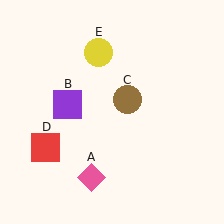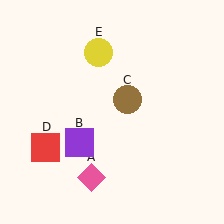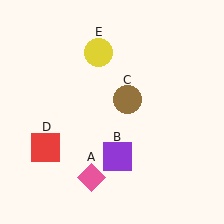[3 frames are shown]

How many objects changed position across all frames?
1 object changed position: purple square (object B).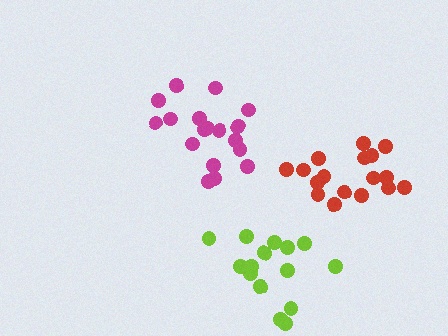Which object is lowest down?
The lime cluster is bottommost.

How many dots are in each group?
Group 1: 18 dots, Group 2: 17 dots, Group 3: 16 dots (51 total).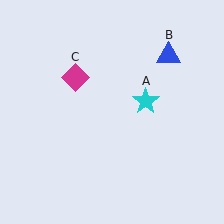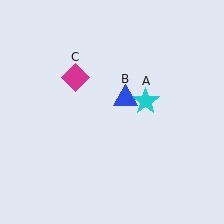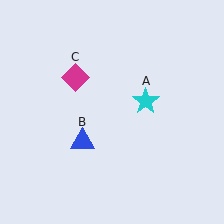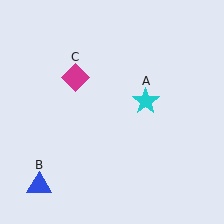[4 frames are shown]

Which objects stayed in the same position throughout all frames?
Cyan star (object A) and magenta diamond (object C) remained stationary.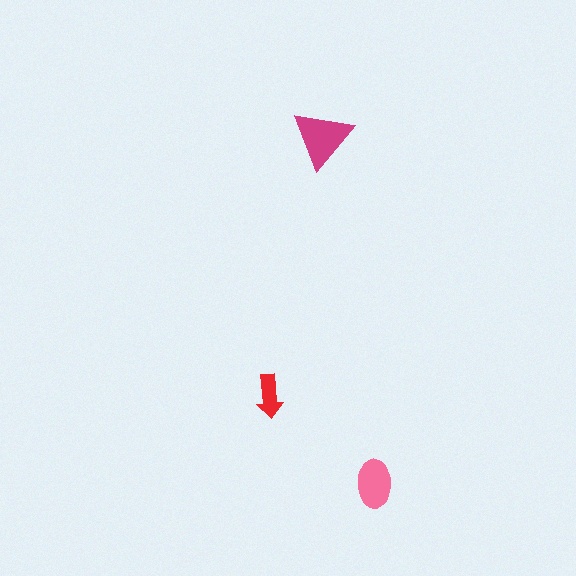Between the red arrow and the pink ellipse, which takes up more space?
The pink ellipse.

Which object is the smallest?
The red arrow.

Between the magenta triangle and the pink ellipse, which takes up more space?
The magenta triangle.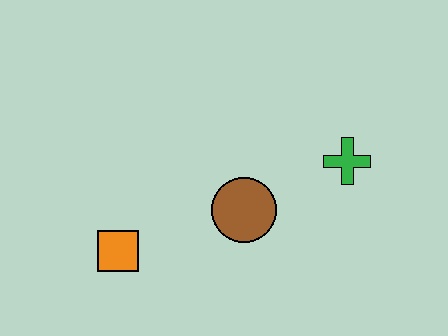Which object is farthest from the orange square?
The green cross is farthest from the orange square.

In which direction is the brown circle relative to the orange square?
The brown circle is to the right of the orange square.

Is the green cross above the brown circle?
Yes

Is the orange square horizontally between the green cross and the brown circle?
No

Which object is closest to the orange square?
The brown circle is closest to the orange square.